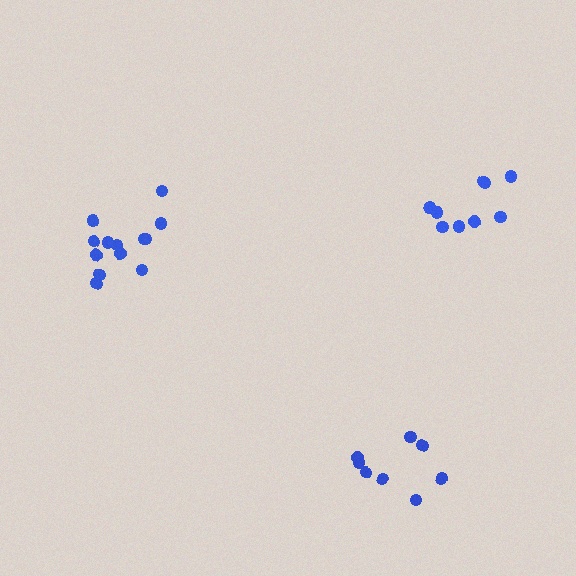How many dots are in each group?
Group 1: 13 dots, Group 2: 9 dots, Group 3: 8 dots (30 total).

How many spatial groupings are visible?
There are 3 spatial groupings.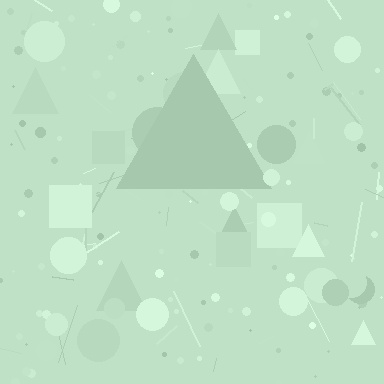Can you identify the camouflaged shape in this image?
The camouflaged shape is a triangle.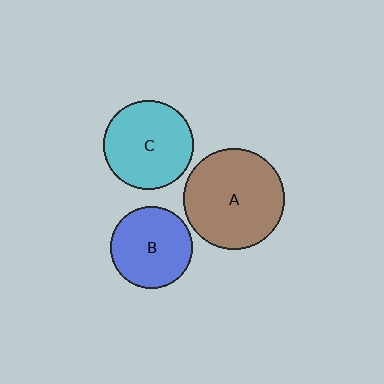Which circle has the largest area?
Circle A (brown).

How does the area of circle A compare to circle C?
Approximately 1.3 times.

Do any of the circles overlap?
No, none of the circles overlap.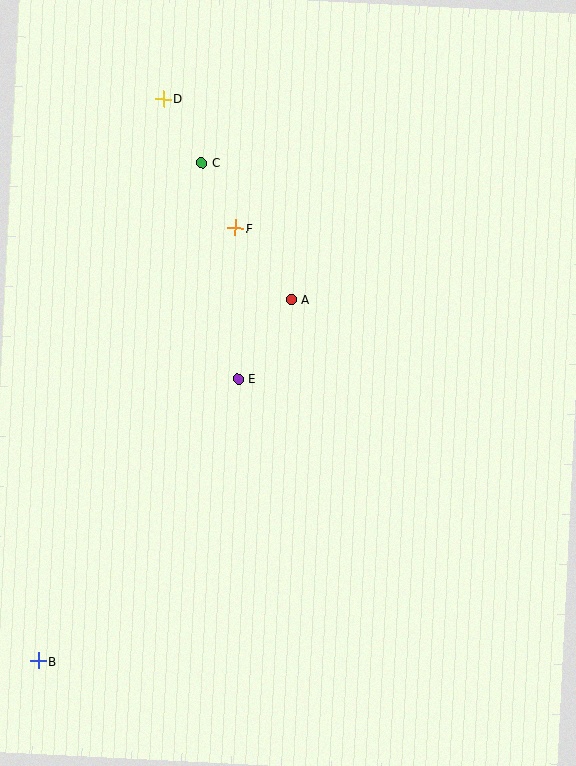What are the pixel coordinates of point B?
Point B is at (38, 661).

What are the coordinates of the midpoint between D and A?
The midpoint between D and A is at (227, 199).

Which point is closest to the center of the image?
Point E at (238, 379) is closest to the center.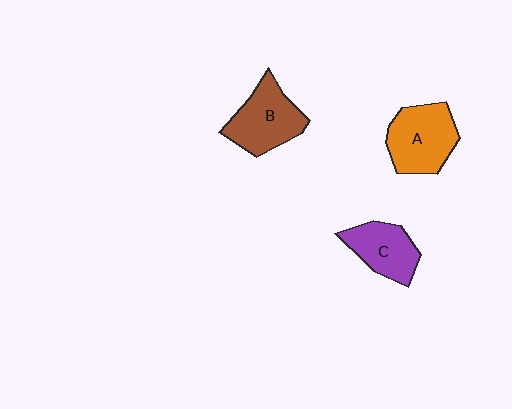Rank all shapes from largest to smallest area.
From largest to smallest: A (orange), B (brown), C (purple).